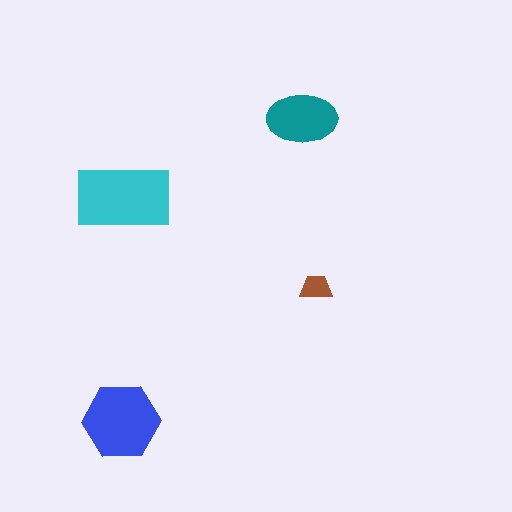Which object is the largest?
The cyan rectangle.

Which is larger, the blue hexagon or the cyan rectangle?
The cyan rectangle.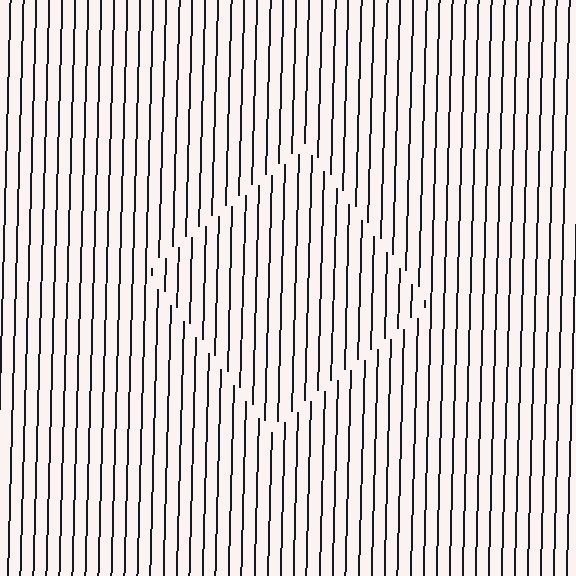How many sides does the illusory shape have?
4 sides — the line-ends trace a square.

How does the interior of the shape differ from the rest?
The interior of the shape contains the same grating, shifted by half a period — the contour is defined by the phase discontinuity where line-ends from the inner and outer gratings abut.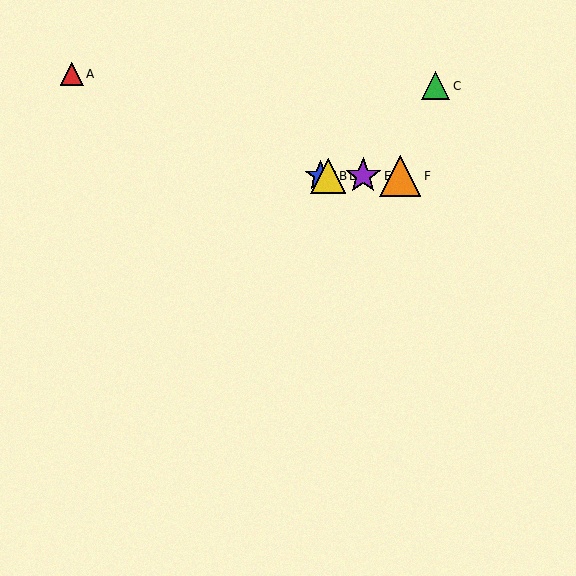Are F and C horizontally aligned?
No, F is at y≈176 and C is at y≈86.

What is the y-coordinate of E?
Object E is at y≈176.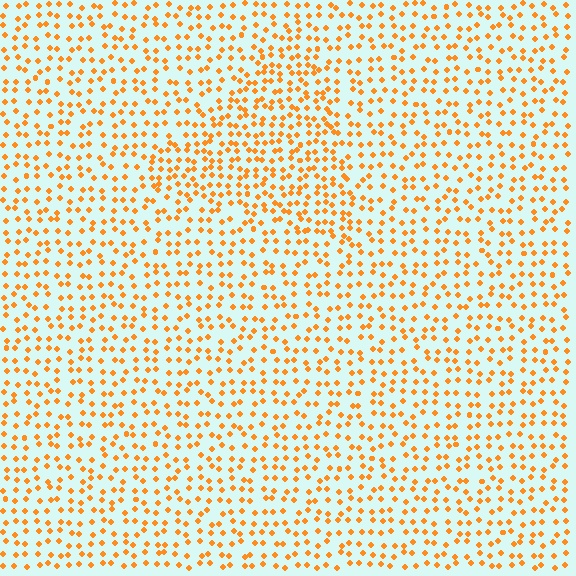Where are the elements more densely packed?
The elements are more densely packed inside the triangle boundary.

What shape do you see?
I see a triangle.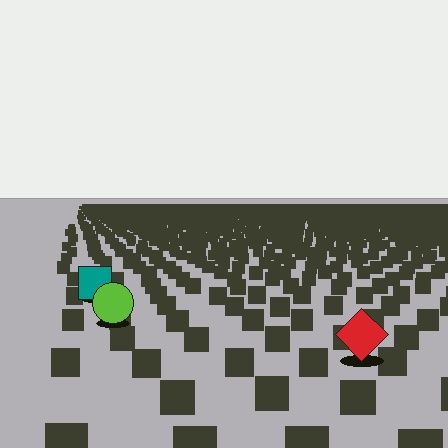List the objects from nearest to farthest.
From nearest to farthest: the red diamond, the lime circle, the teal square.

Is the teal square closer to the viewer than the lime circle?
No. The lime circle is closer — you can tell from the texture gradient: the ground texture is coarser near it.